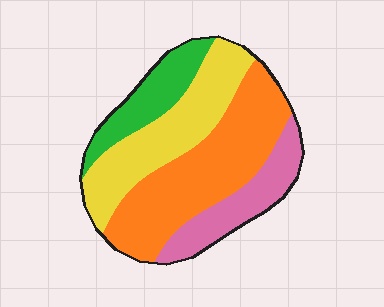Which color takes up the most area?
Orange, at roughly 40%.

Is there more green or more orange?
Orange.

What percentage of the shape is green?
Green covers roughly 15% of the shape.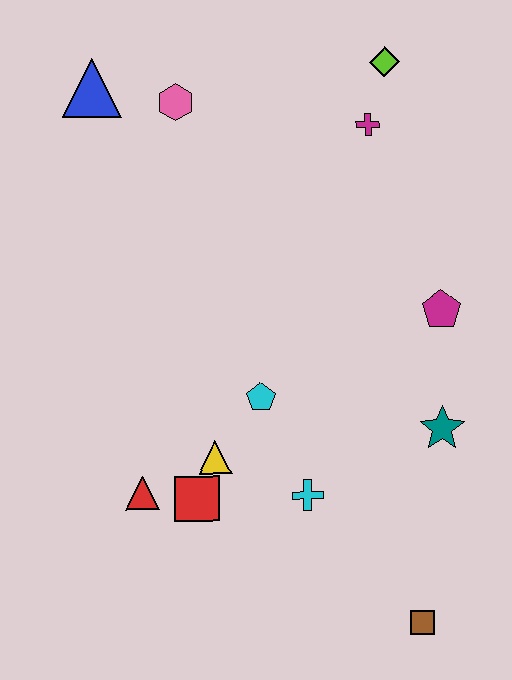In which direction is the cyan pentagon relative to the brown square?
The cyan pentagon is above the brown square.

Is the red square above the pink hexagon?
No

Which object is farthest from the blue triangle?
The brown square is farthest from the blue triangle.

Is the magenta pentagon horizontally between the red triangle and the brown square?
No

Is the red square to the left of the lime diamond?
Yes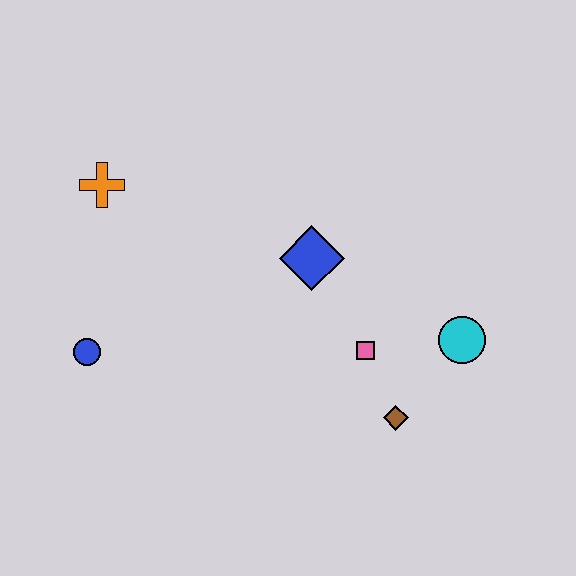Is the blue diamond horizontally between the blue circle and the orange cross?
No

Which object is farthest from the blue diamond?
The blue circle is farthest from the blue diamond.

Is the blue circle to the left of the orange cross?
Yes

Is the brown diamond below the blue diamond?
Yes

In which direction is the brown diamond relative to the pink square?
The brown diamond is below the pink square.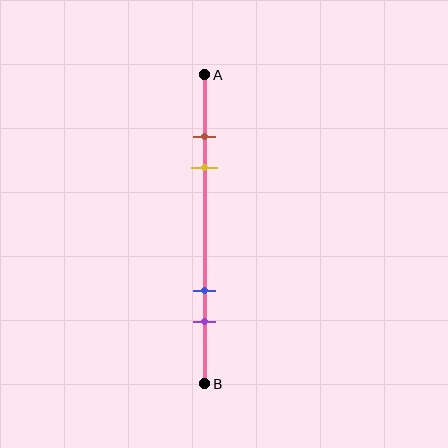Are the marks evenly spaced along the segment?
No, the marks are not evenly spaced.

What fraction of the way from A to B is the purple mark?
The purple mark is approximately 80% (0.8) of the way from A to B.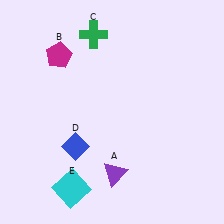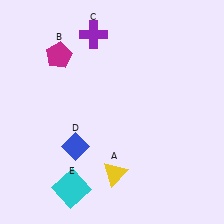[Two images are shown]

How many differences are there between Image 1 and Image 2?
There are 2 differences between the two images.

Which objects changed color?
A changed from purple to yellow. C changed from green to purple.